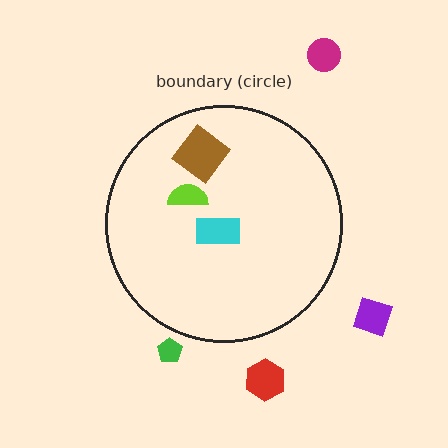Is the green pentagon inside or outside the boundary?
Outside.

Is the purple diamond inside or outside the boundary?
Outside.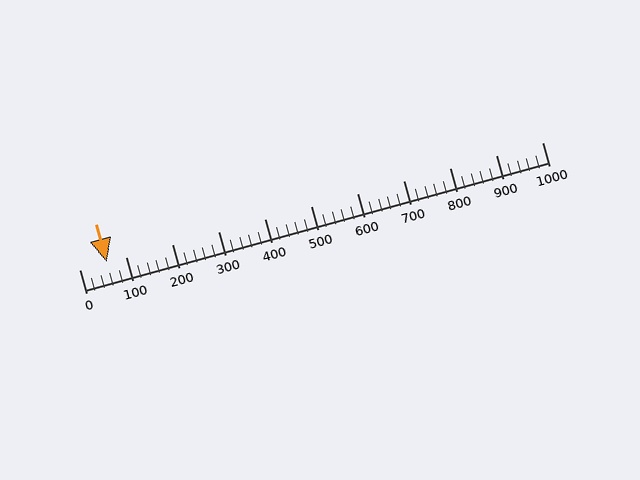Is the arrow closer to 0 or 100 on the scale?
The arrow is closer to 100.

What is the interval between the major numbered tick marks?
The major tick marks are spaced 100 units apart.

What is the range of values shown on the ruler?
The ruler shows values from 0 to 1000.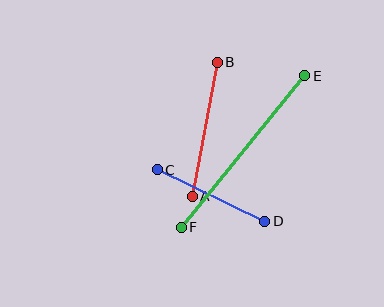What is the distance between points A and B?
The distance is approximately 136 pixels.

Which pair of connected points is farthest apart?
Points E and F are farthest apart.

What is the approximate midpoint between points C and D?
The midpoint is at approximately (211, 195) pixels.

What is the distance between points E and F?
The distance is approximately 196 pixels.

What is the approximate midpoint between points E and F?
The midpoint is at approximately (243, 151) pixels.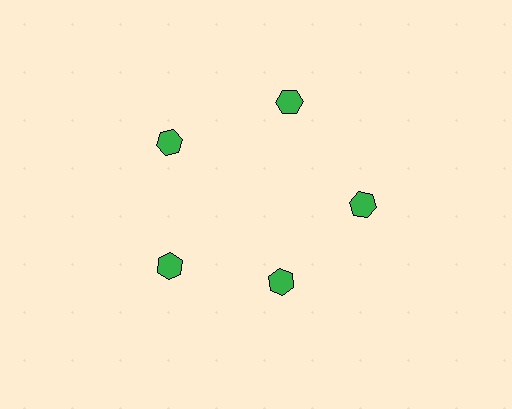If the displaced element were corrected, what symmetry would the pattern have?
It would have 5-fold rotational symmetry — the pattern would map onto itself every 72 degrees.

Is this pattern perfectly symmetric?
No. The 5 green hexagons are arranged in a ring, but one element near the 5 o'clock position is pulled inward toward the center, breaking the 5-fold rotational symmetry.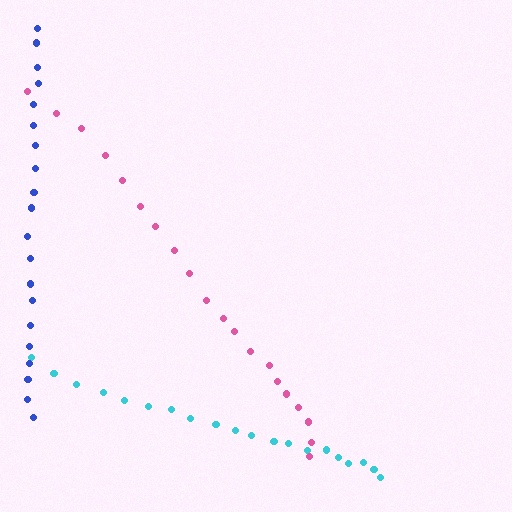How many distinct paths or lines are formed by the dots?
There are 3 distinct paths.